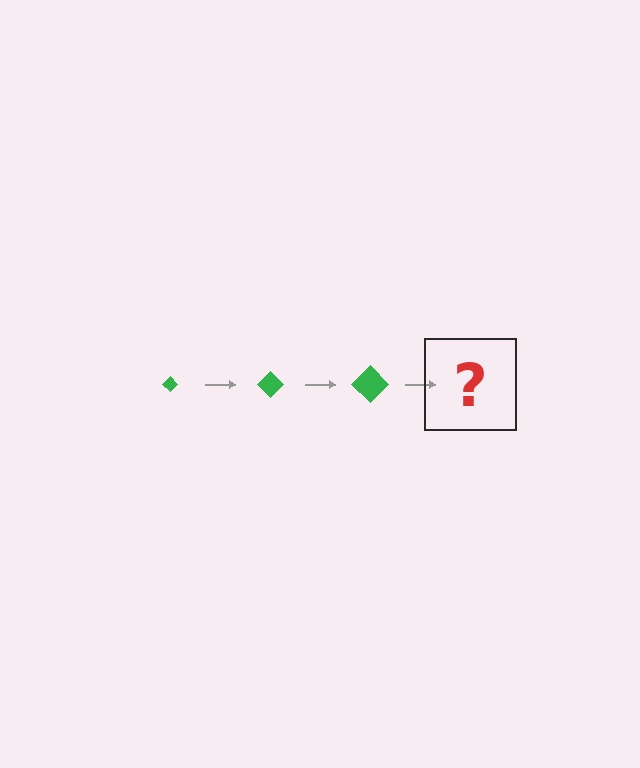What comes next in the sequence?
The next element should be a green diamond, larger than the previous one.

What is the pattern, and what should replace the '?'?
The pattern is that the diamond gets progressively larger each step. The '?' should be a green diamond, larger than the previous one.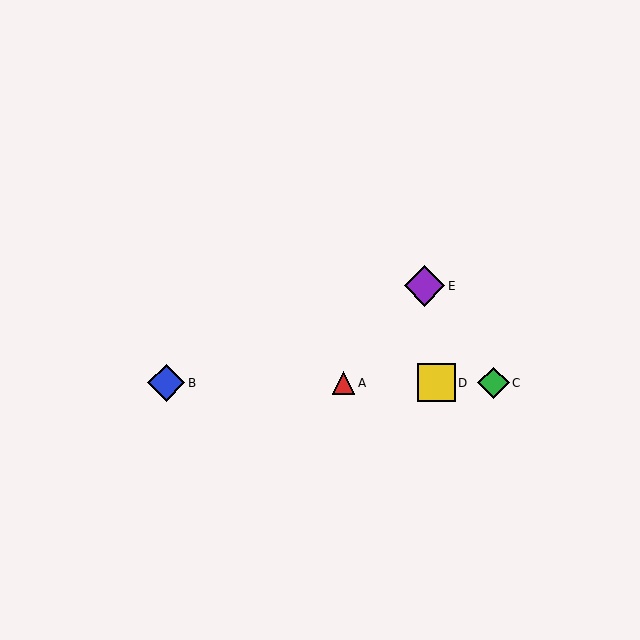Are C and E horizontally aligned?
No, C is at y≈383 and E is at y≈286.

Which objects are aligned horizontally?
Objects A, B, C, D are aligned horizontally.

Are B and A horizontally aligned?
Yes, both are at y≈383.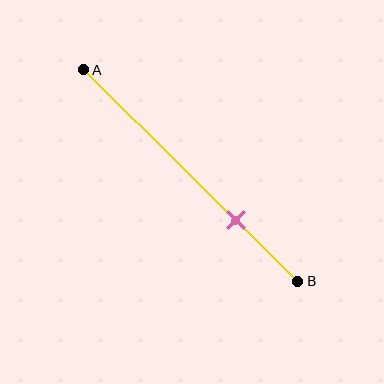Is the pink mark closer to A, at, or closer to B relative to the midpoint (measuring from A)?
The pink mark is closer to point B than the midpoint of segment AB.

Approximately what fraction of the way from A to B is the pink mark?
The pink mark is approximately 70% of the way from A to B.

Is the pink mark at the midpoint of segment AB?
No, the mark is at about 70% from A, not at the 50% midpoint.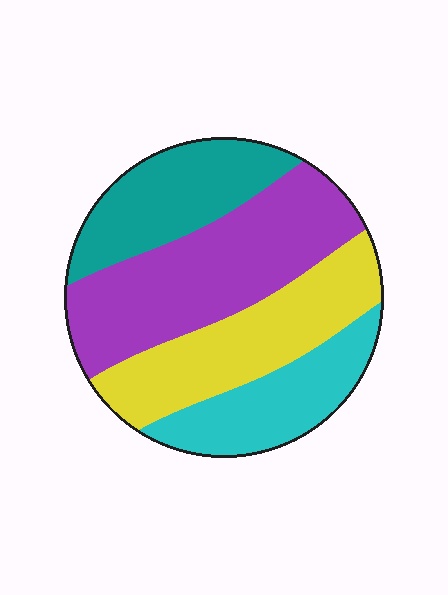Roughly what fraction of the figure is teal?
Teal covers 21% of the figure.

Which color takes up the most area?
Purple, at roughly 35%.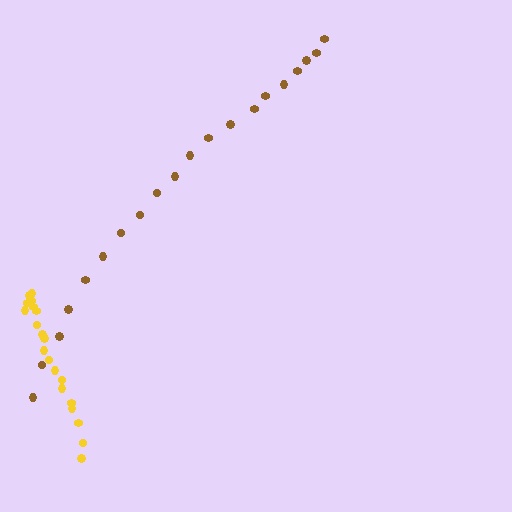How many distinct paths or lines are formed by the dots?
There are 2 distinct paths.